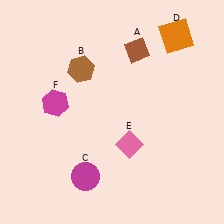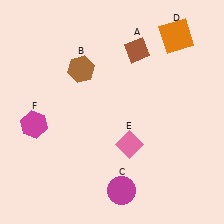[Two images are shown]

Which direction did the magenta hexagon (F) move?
The magenta hexagon (F) moved down.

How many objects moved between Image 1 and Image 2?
2 objects moved between the two images.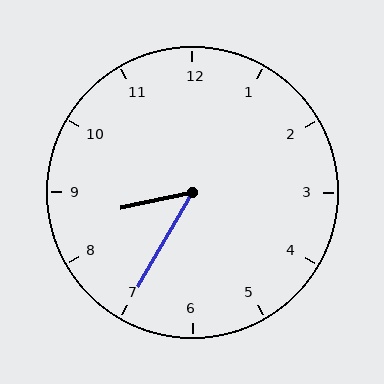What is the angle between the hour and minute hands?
Approximately 48 degrees.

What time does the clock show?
8:35.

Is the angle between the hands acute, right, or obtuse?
It is acute.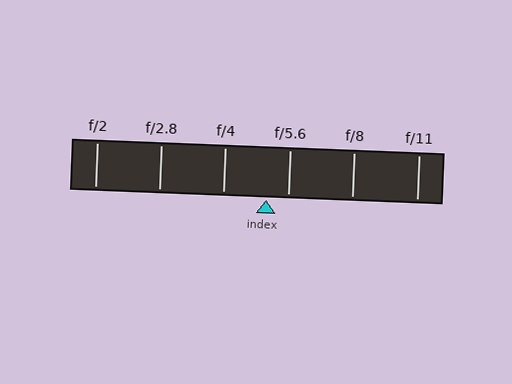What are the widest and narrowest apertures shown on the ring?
The widest aperture shown is f/2 and the narrowest is f/11.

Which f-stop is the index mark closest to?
The index mark is closest to f/5.6.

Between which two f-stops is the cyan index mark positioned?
The index mark is between f/4 and f/5.6.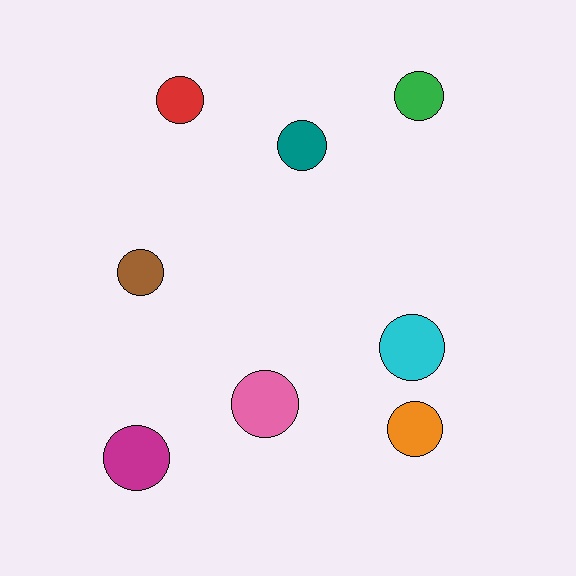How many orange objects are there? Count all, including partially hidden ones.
There is 1 orange object.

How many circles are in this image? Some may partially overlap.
There are 8 circles.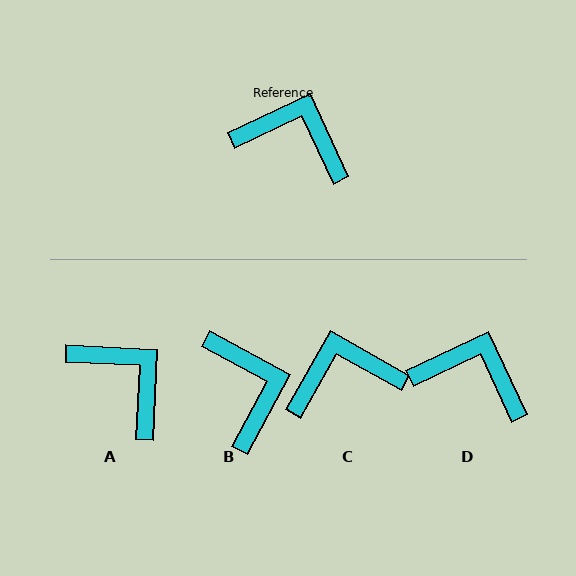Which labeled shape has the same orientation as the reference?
D.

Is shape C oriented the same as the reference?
No, it is off by about 35 degrees.